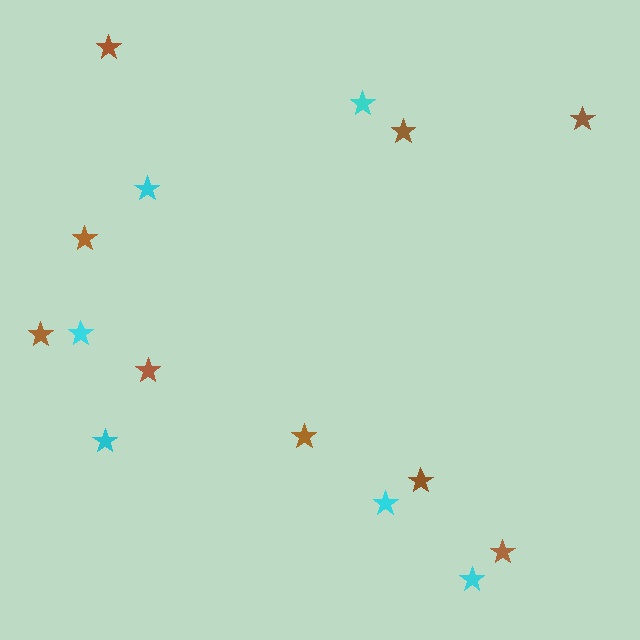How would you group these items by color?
There are 2 groups: one group of brown stars (9) and one group of cyan stars (6).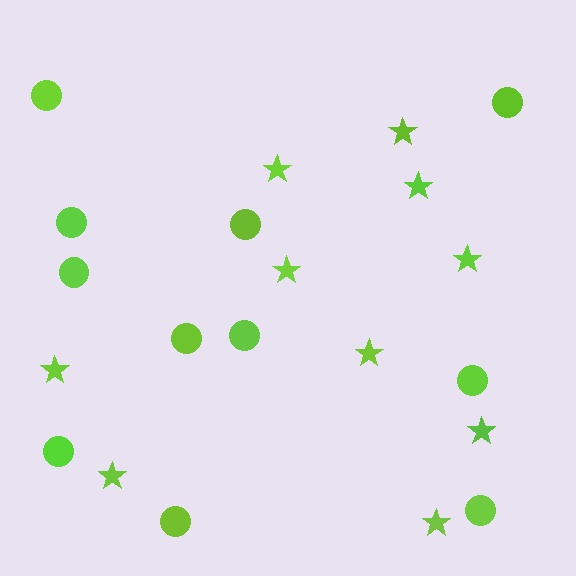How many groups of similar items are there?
There are 2 groups: one group of circles (11) and one group of stars (10).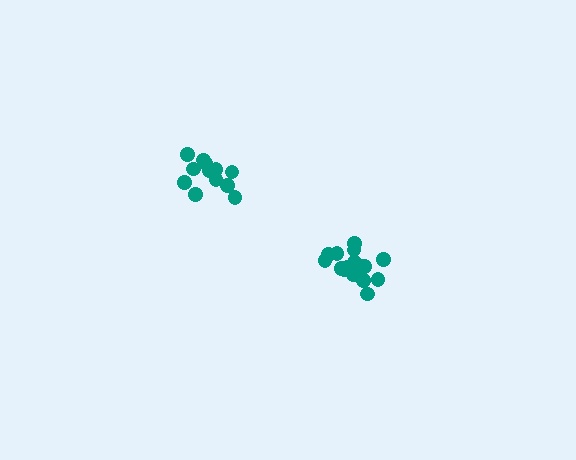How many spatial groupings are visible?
There are 2 spatial groupings.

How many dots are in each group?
Group 1: 16 dots, Group 2: 13 dots (29 total).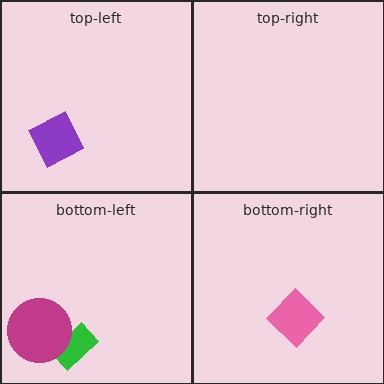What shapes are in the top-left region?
The purple square.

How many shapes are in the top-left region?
1.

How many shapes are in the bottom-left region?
2.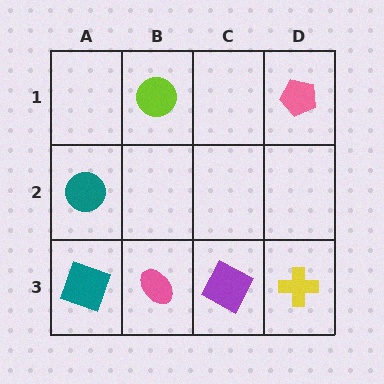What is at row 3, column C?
A purple square.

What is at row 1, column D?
A pink pentagon.